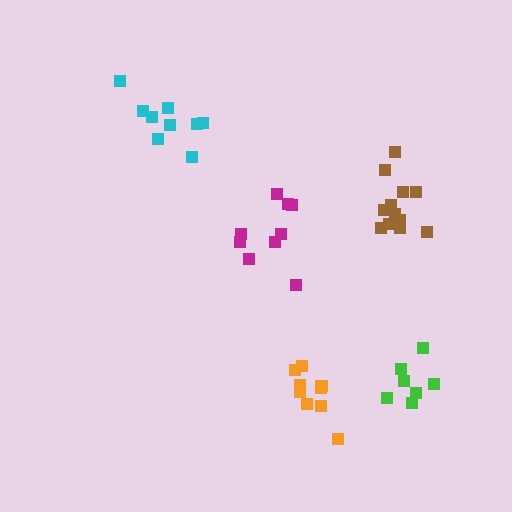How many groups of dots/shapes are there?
There are 5 groups.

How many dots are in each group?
Group 1: 9 dots, Group 2: 12 dots, Group 3: 9 dots, Group 4: 7 dots, Group 5: 10 dots (47 total).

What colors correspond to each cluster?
The clusters are colored: magenta, brown, cyan, green, orange.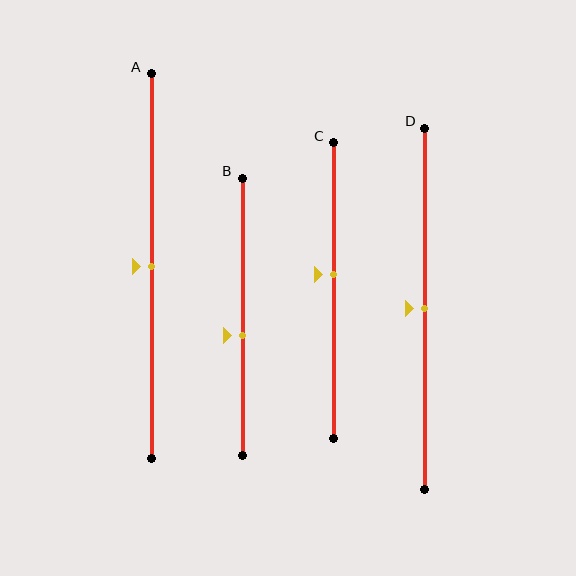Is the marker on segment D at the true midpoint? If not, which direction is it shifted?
Yes, the marker on segment D is at the true midpoint.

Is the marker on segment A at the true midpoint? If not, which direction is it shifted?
Yes, the marker on segment A is at the true midpoint.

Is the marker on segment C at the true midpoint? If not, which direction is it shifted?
No, the marker on segment C is shifted upward by about 5% of the segment length.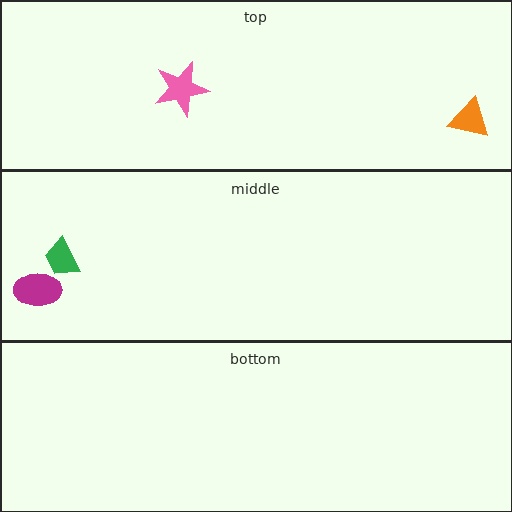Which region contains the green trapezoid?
The middle region.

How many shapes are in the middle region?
2.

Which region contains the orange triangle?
The top region.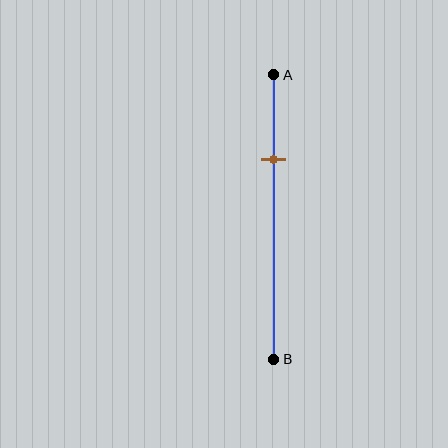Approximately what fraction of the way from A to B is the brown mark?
The brown mark is approximately 30% of the way from A to B.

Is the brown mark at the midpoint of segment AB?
No, the mark is at about 30% from A, not at the 50% midpoint.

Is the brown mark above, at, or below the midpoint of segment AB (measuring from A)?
The brown mark is above the midpoint of segment AB.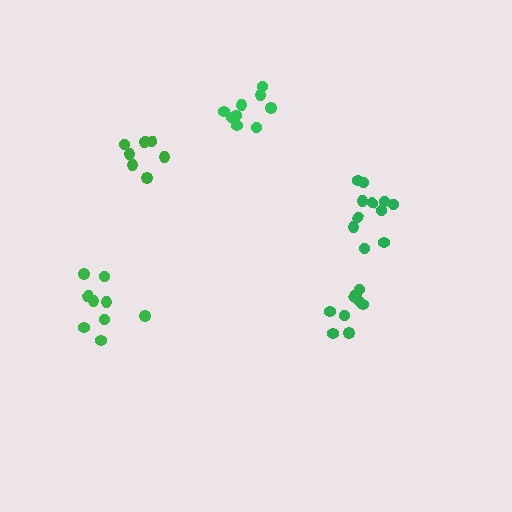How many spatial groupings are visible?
There are 5 spatial groupings.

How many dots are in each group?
Group 1: 8 dots, Group 2: 9 dots, Group 3: 10 dots, Group 4: 11 dots, Group 5: 7 dots (45 total).